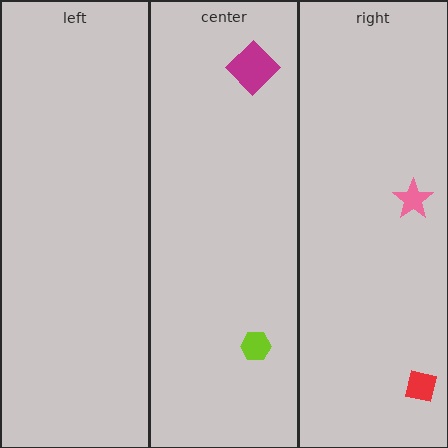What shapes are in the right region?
The pink star, the red square.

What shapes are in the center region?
The magenta diamond, the lime hexagon.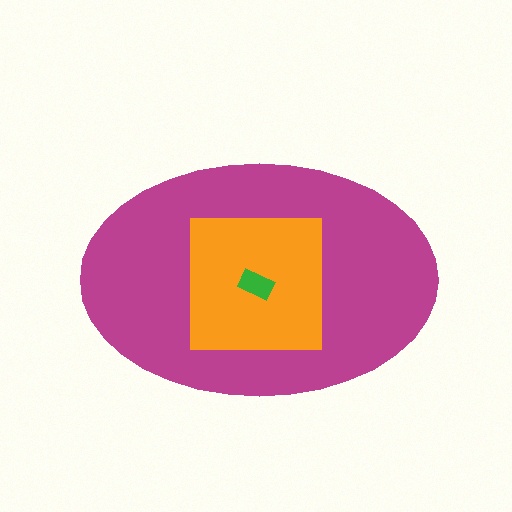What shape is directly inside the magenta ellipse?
The orange square.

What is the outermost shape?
The magenta ellipse.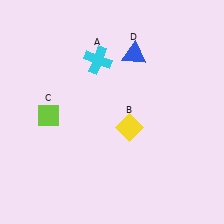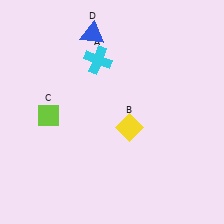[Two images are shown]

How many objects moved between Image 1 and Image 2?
1 object moved between the two images.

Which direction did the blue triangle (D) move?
The blue triangle (D) moved left.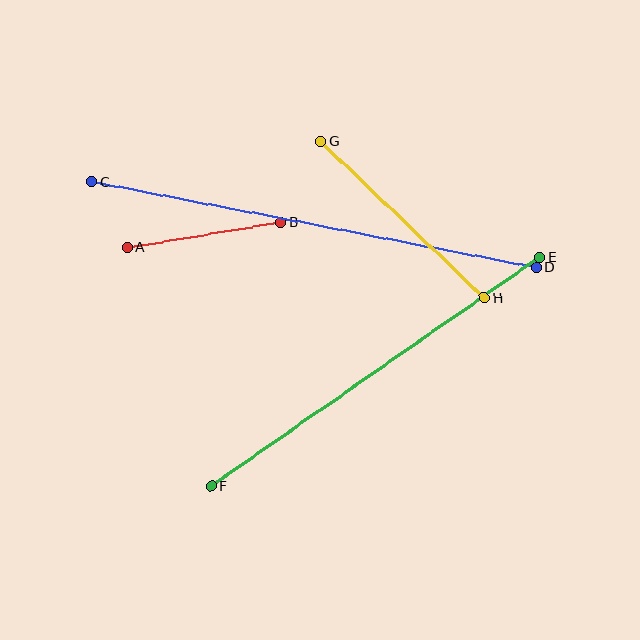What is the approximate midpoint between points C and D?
The midpoint is at approximately (314, 225) pixels.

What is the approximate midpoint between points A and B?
The midpoint is at approximately (204, 235) pixels.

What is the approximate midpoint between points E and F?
The midpoint is at approximately (375, 372) pixels.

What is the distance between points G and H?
The distance is approximately 227 pixels.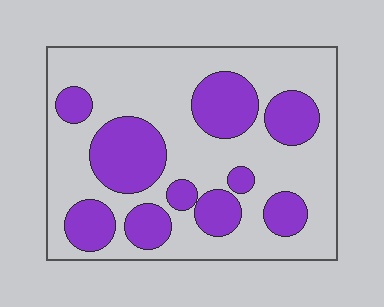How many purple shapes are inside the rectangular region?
10.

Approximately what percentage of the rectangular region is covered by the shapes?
Approximately 35%.